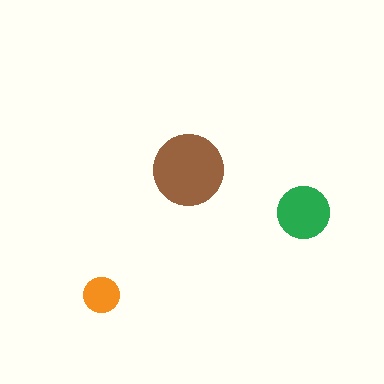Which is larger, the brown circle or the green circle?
The brown one.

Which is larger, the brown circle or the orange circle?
The brown one.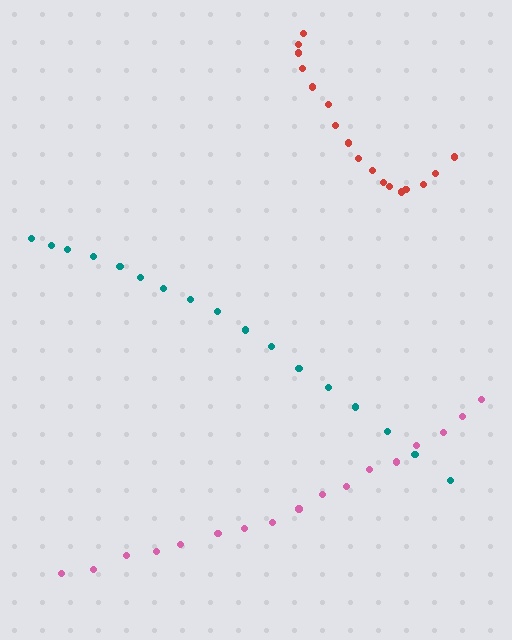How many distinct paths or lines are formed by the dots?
There are 3 distinct paths.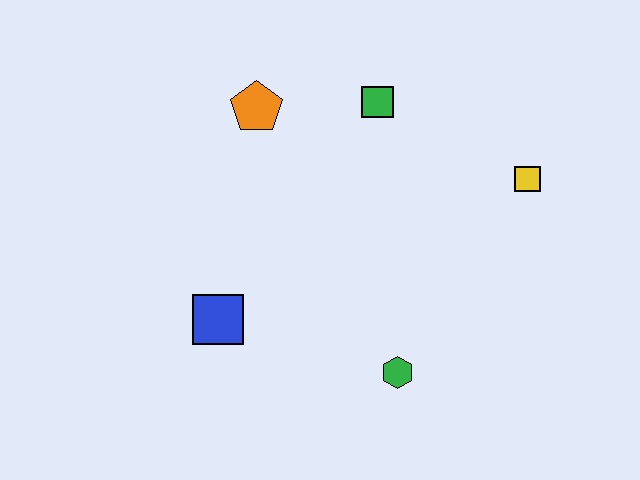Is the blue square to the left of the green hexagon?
Yes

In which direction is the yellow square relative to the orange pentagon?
The yellow square is to the right of the orange pentagon.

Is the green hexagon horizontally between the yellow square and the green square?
Yes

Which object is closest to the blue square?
The green hexagon is closest to the blue square.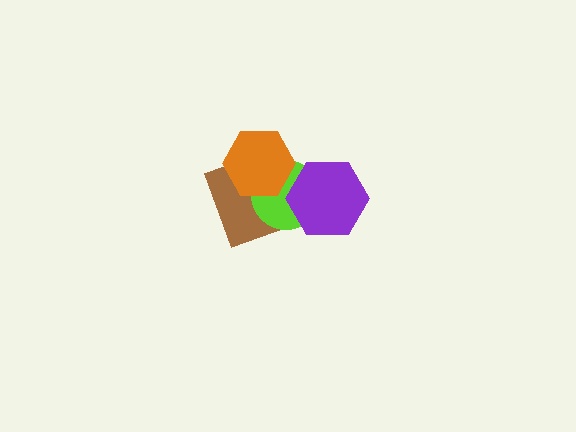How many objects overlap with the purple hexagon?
2 objects overlap with the purple hexagon.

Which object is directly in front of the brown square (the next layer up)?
The lime circle is directly in front of the brown square.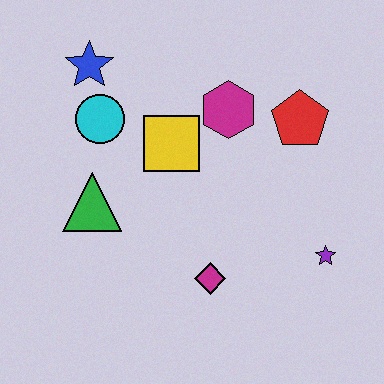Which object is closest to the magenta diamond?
The purple star is closest to the magenta diamond.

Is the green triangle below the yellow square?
Yes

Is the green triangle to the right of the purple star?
No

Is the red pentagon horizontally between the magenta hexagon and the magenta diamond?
No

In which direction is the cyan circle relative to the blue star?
The cyan circle is below the blue star.